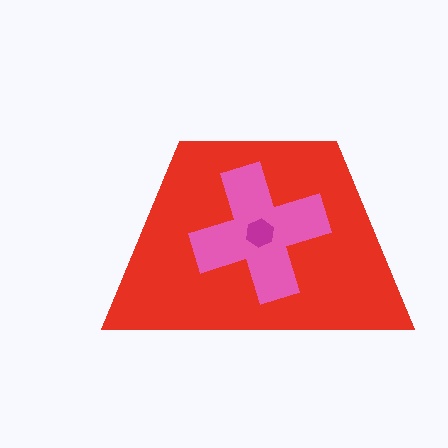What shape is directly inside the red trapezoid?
The pink cross.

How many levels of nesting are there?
3.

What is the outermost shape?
The red trapezoid.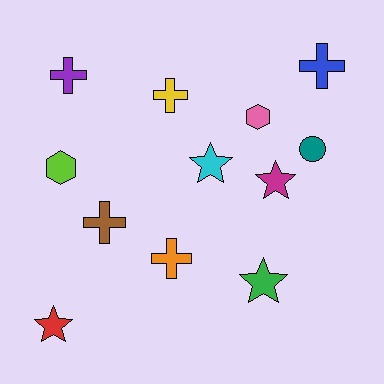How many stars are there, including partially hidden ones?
There are 4 stars.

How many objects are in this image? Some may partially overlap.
There are 12 objects.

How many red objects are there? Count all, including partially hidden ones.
There is 1 red object.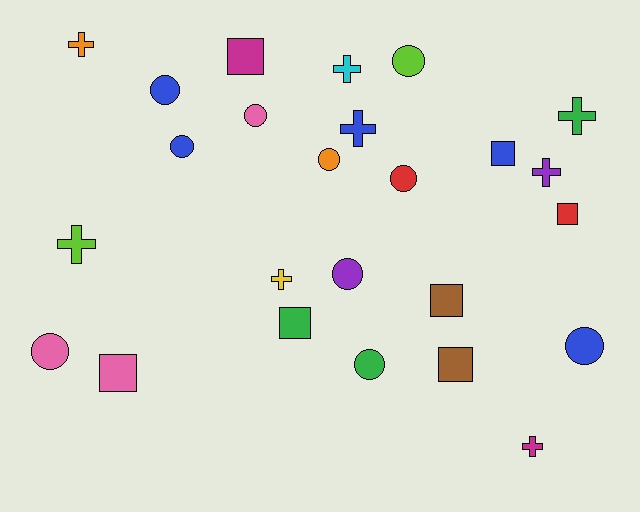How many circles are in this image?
There are 10 circles.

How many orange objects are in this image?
There are 2 orange objects.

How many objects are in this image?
There are 25 objects.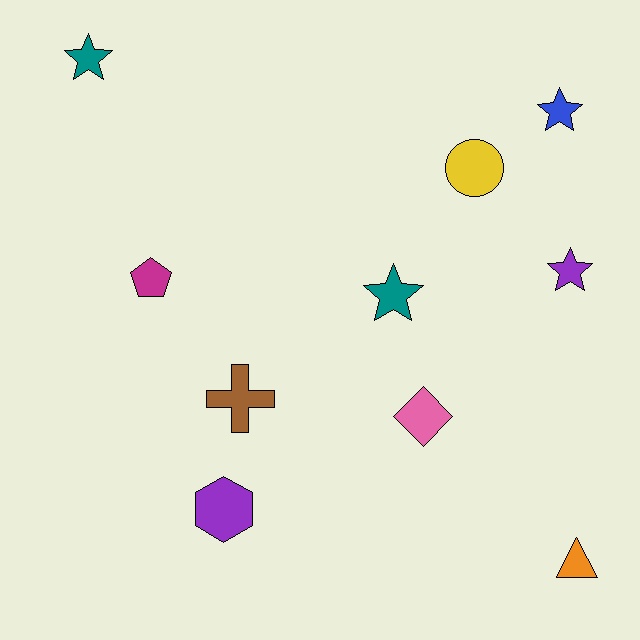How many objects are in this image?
There are 10 objects.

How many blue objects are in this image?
There is 1 blue object.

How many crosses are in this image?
There is 1 cross.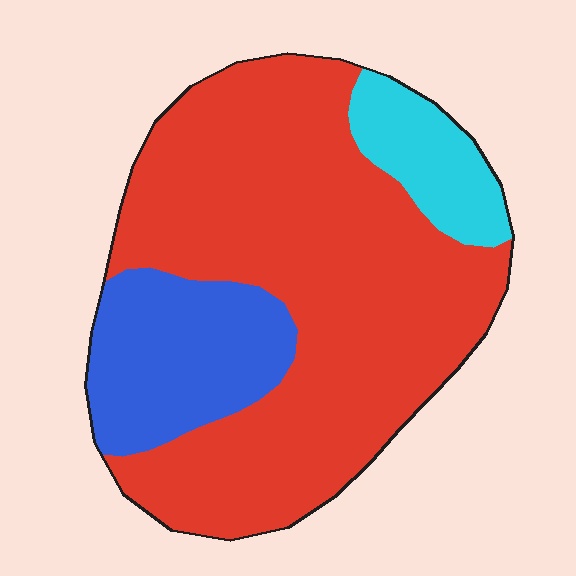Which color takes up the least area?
Cyan, at roughly 10%.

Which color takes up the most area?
Red, at roughly 70%.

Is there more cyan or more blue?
Blue.